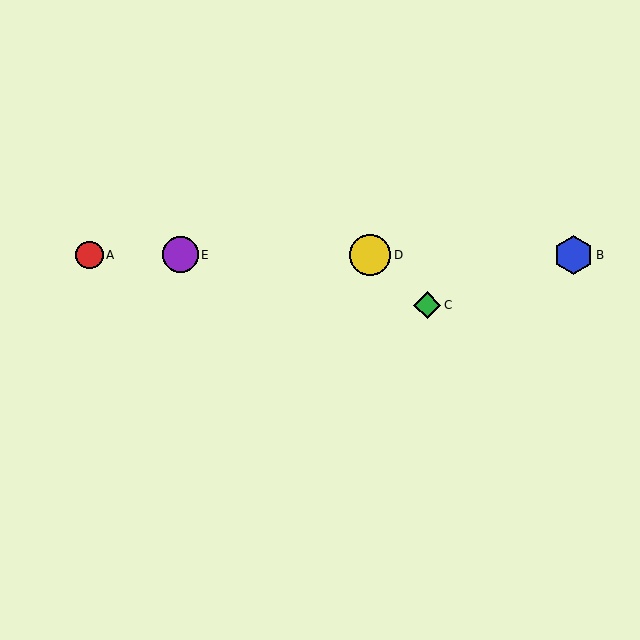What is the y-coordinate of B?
Object B is at y≈255.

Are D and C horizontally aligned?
No, D is at y≈255 and C is at y≈305.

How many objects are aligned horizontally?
4 objects (A, B, D, E) are aligned horizontally.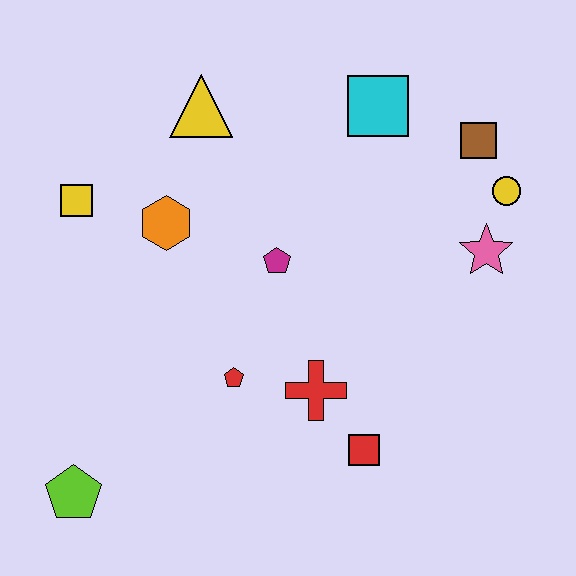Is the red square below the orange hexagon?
Yes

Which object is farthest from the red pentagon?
The brown square is farthest from the red pentagon.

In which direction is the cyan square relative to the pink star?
The cyan square is above the pink star.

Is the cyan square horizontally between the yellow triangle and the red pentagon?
No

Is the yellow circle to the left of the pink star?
No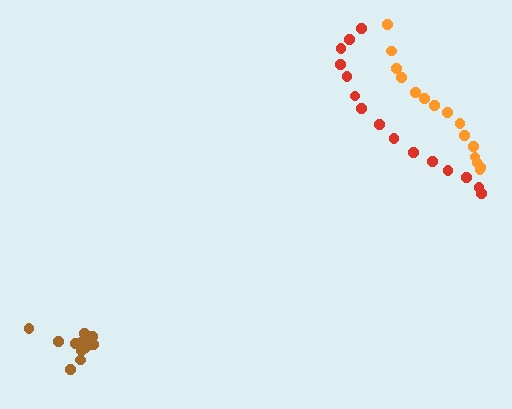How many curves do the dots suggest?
There are 3 distinct paths.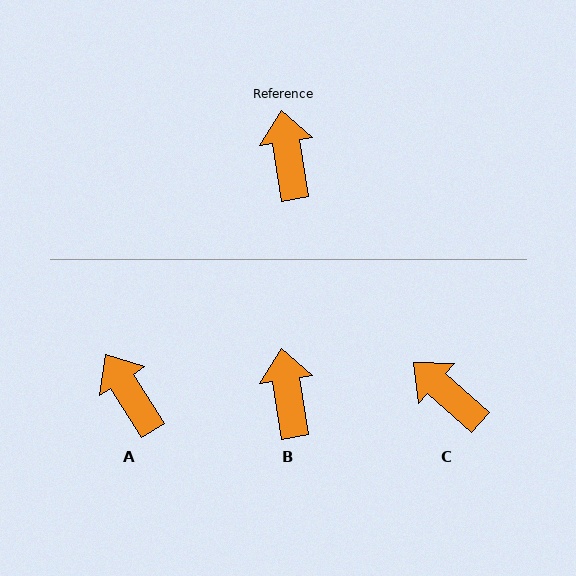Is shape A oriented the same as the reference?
No, it is off by about 23 degrees.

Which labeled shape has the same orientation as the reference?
B.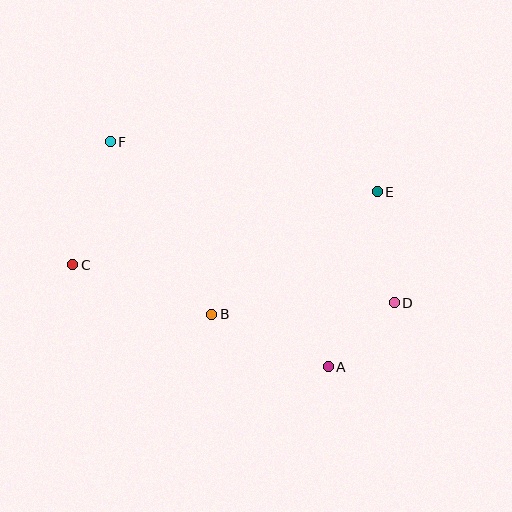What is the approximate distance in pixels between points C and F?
The distance between C and F is approximately 128 pixels.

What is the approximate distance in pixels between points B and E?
The distance between B and E is approximately 206 pixels.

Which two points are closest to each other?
Points A and D are closest to each other.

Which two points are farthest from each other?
Points D and F are farthest from each other.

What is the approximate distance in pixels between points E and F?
The distance between E and F is approximately 272 pixels.